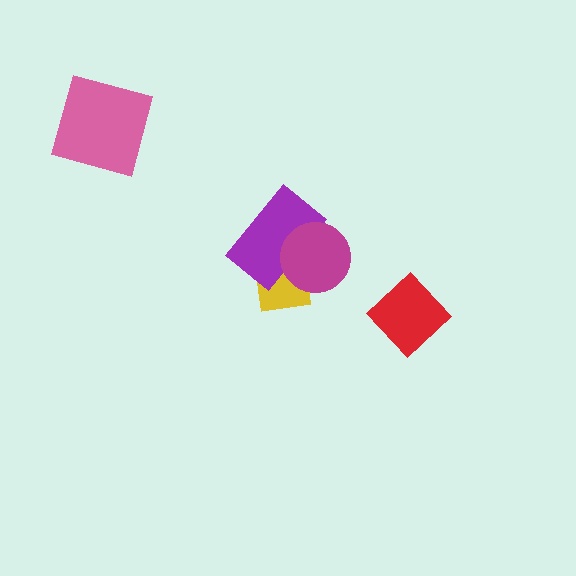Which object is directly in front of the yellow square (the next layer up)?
The purple rectangle is directly in front of the yellow square.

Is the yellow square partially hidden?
Yes, it is partially covered by another shape.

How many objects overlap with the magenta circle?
2 objects overlap with the magenta circle.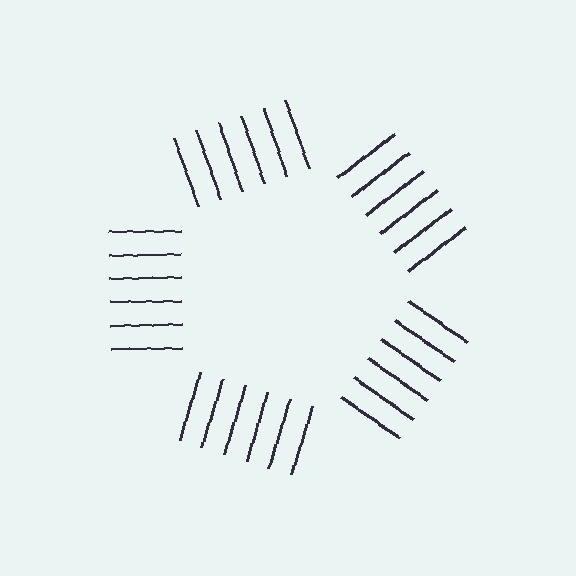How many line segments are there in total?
30 — 6 along each of the 5 edges.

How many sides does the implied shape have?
5 sides — the line-ends trace a pentagon.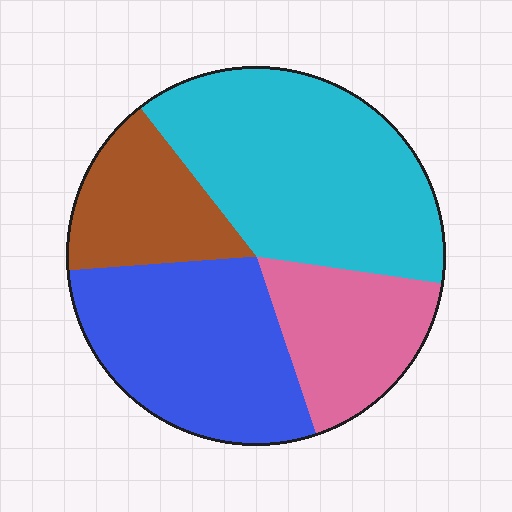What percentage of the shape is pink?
Pink takes up about one sixth (1/6) of the shape.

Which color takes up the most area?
Cyan, at roughly 40%.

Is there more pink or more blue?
Blue.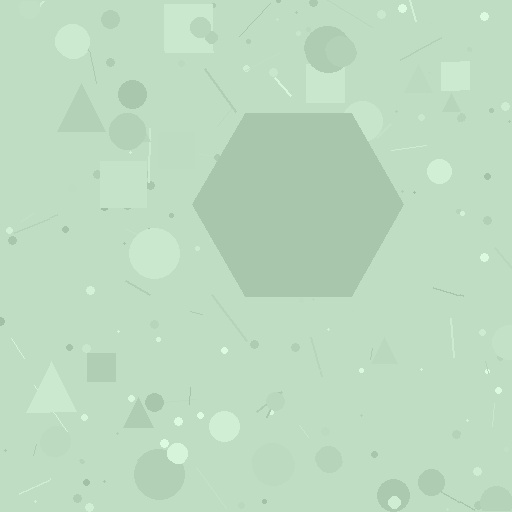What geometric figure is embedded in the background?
A hexagon is embedded in the background.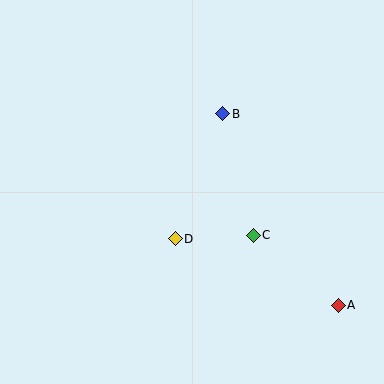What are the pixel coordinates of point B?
Point B is at (223, 114).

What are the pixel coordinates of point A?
Point A is at (338, 305).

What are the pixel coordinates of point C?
Point C is at (253, 235).